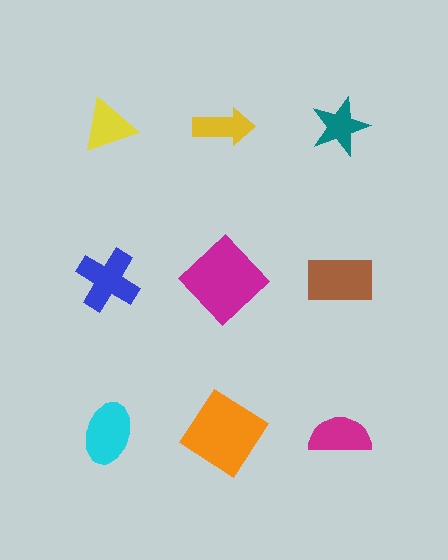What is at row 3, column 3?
A magenta semicircle.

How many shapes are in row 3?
3 shapes.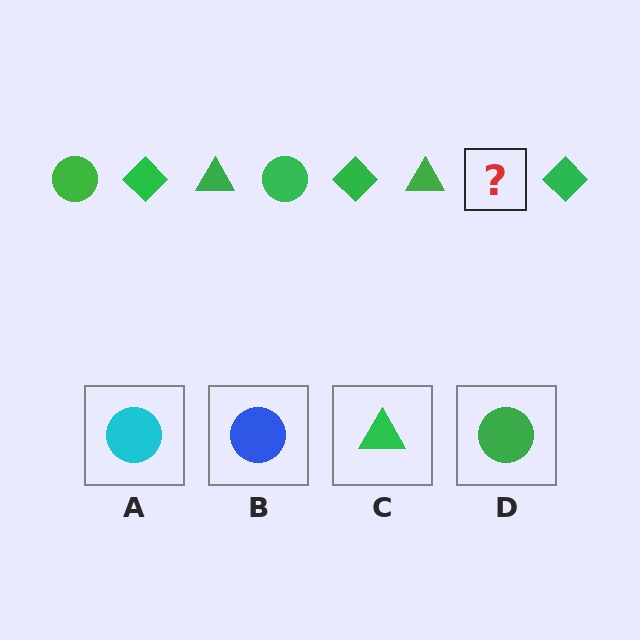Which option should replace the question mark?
Option D.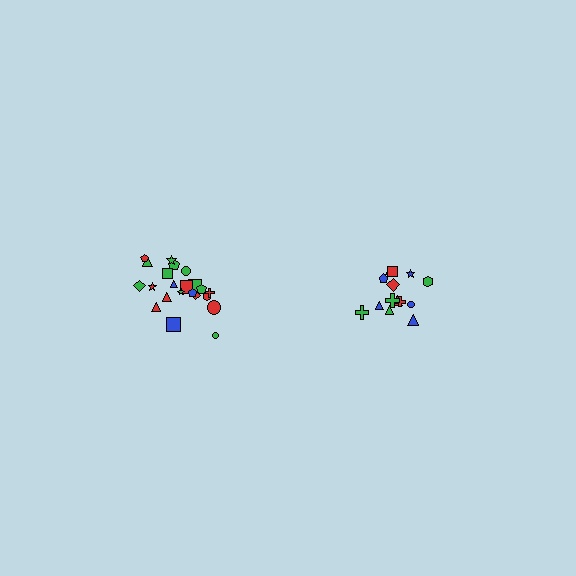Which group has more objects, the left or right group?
The left group.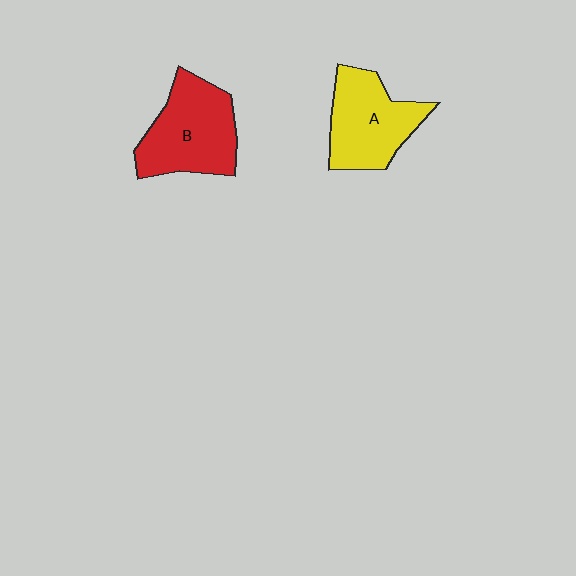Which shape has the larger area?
Shape B (red).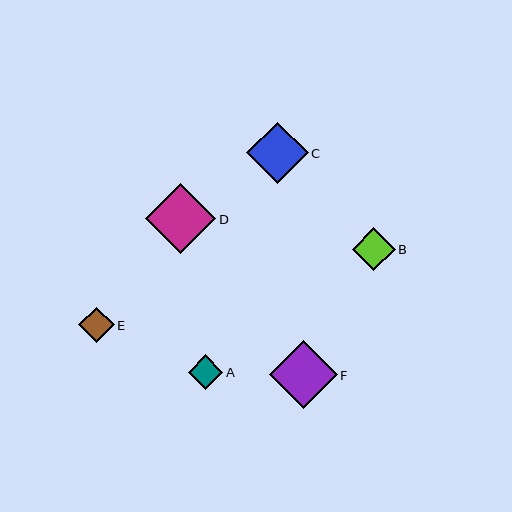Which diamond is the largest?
Diamond D is the largest with a size of approximately 70 pixels.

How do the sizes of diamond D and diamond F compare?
Diamond D and diamond F are approximately the same size.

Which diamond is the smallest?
Diamond A is the smallest with a size of approximately 34 pixels.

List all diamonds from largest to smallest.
From largest to smallest: D, F, C, B, E, A.